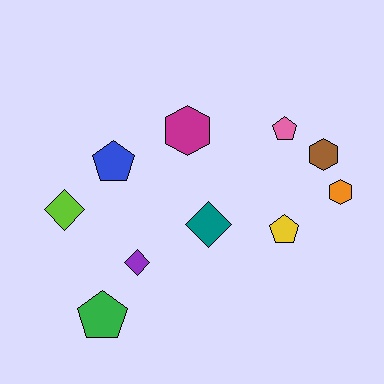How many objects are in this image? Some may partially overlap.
There are 10 objects.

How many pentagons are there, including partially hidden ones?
There are 4 pentagons.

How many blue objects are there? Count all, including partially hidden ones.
There is 1 blue object.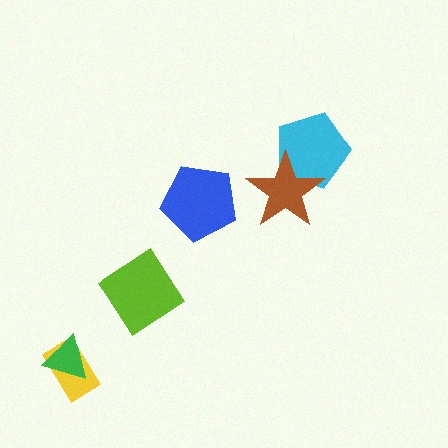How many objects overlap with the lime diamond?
0 objects overlap with the lime diamond.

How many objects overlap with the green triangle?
1 object overlaps with the green triangle.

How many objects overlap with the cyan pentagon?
1 object overlaps with the cyan pentagon.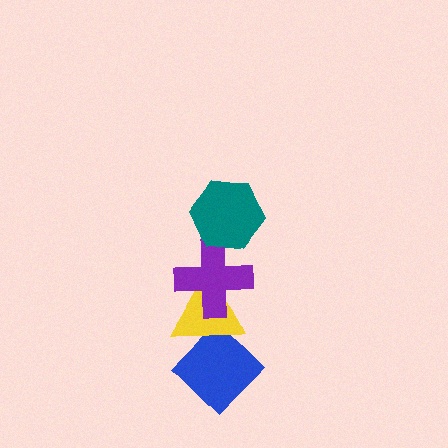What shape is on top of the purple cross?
The teal hexagon is on top of the purple cross.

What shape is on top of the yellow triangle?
The purple cross is on top of the yellow triangle.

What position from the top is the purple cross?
The purple cross is 2nd from the top.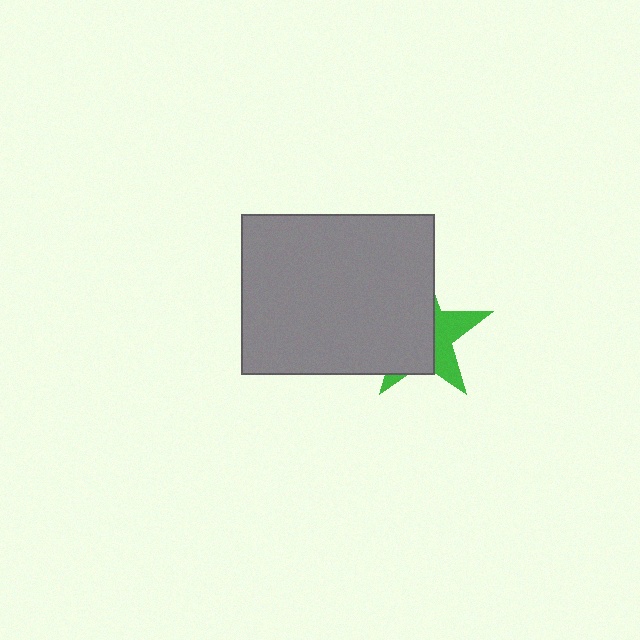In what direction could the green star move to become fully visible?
The green star could move right. That would shift it out from behind the gray rectangle entirely.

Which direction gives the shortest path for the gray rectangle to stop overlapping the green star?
Moving left gives the shortest separation.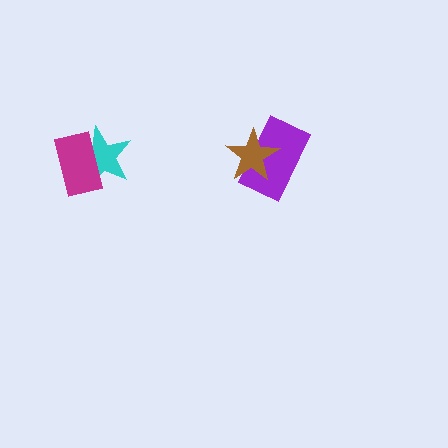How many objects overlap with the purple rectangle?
1 object overlaps with the purple rectangle.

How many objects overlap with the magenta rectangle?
1 object overlaps with the magenta rectangle.